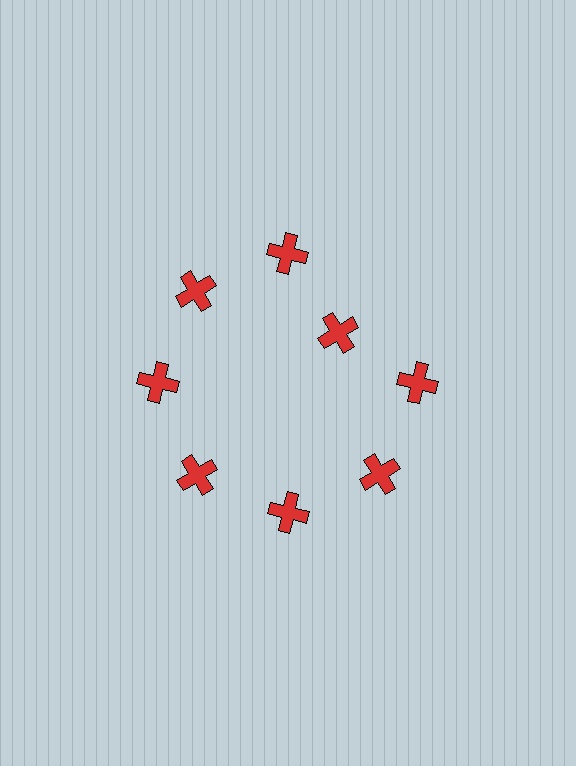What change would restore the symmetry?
The symmetry would be restored by moving it outward, back onto the ring so that all 8 crosses sit at equal angles and equal distance from the center.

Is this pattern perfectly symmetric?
No. The 8 red crosses are arranged in a ring, but one element near the 2 o'clock position is pulled inward toward the center, breaking the 8-fold rotational symmetry.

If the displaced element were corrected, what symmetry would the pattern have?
It would have 8-fold rotational symmetry — the pattern would map onto itself every 45 degrees.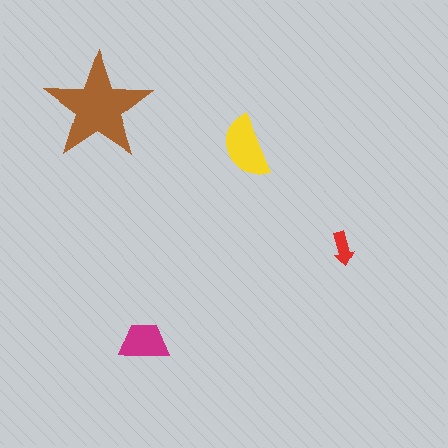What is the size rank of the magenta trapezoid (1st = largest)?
3rd.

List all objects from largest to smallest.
The brown star, the yellow semicircle, the magenta trapezoid, the red arrow.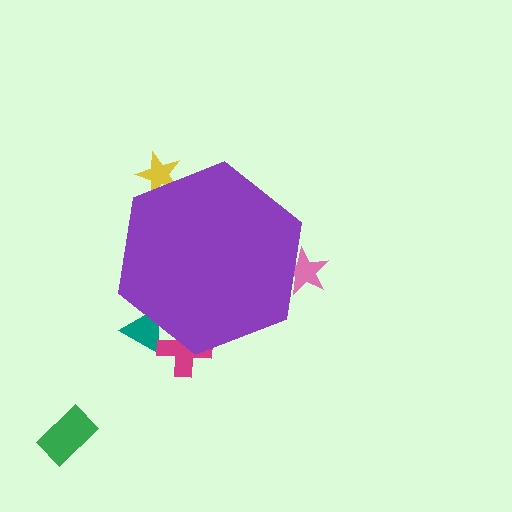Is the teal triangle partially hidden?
Yes, the teal triangle is partially hidden behind the purple hexagon.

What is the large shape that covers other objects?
A purple hexagon.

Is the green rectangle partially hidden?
No, the green rectangle is fully visible.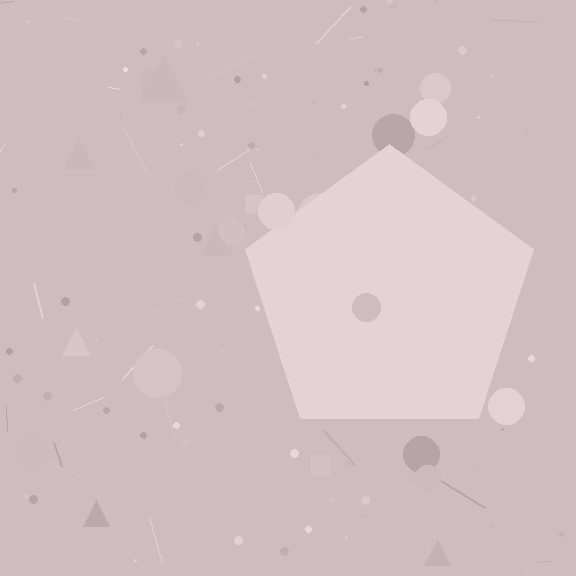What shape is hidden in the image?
A pentagon is hidden in the image.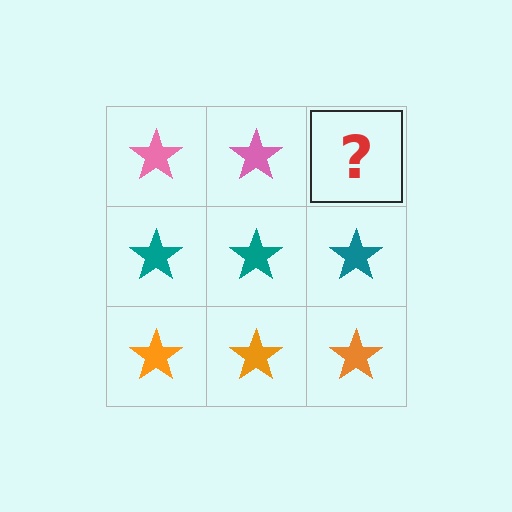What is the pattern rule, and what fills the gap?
The rule is that each row has a consistent color. The gap should be filled with a pink star.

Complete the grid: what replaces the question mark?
The question mark should be replaced with a pink star.